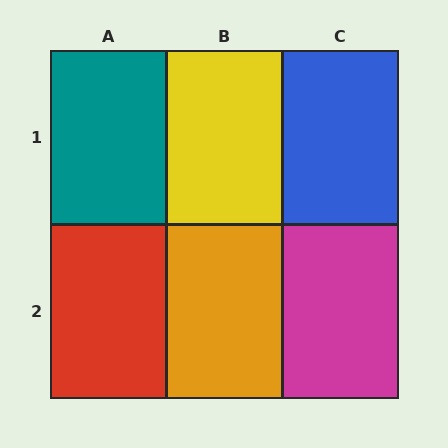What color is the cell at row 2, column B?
Orange.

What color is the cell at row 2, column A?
Red.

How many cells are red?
1 cell is red.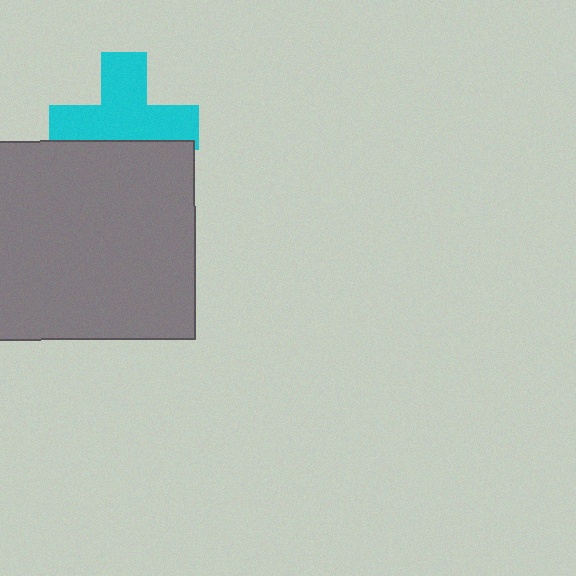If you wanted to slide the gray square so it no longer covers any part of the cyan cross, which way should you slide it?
Slide it down — that is the most direct way to separate the two shapes.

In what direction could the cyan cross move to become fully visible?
The cyan cross could move up. That would shift it out from behind the gray square entirely.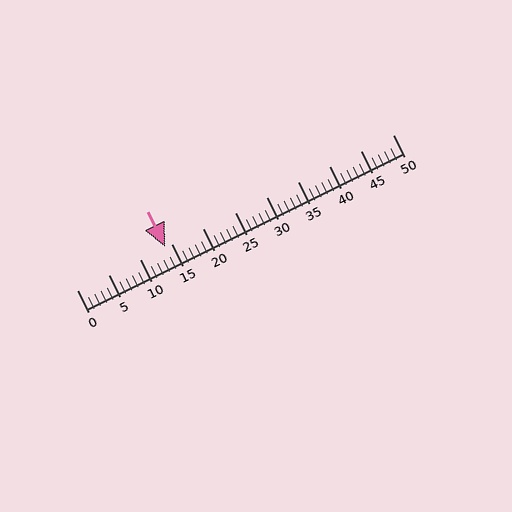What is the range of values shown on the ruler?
The ruler shows values from 0 to 50.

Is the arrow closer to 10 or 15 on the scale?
The arrow is closer to 15.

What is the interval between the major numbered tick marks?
The major tick marks are spaced 5 units apart.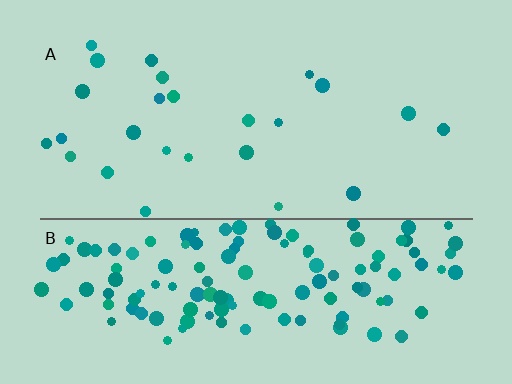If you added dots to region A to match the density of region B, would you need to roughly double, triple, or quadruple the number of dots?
Approximately quadruple.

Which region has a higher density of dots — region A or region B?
B (the bottom).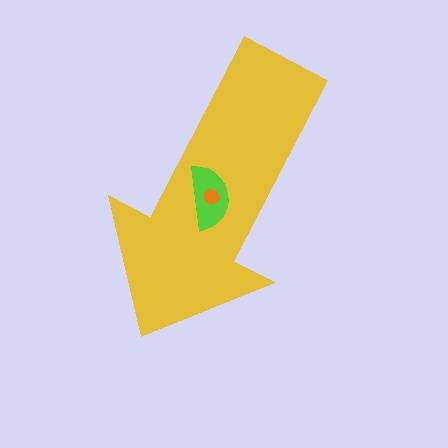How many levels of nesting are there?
3.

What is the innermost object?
The orange hexagon.